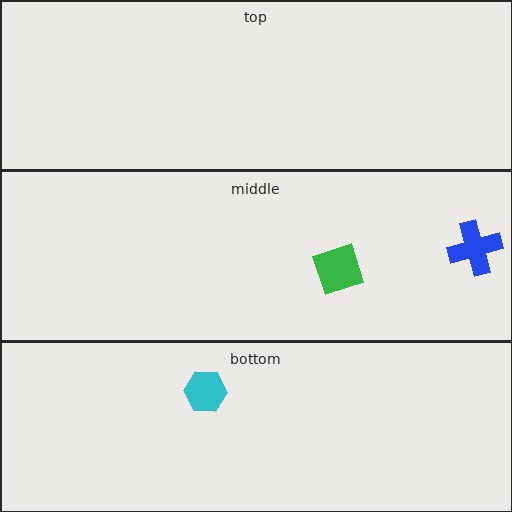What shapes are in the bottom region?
The cyan hexagon.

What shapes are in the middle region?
The blue cross, the green diamond.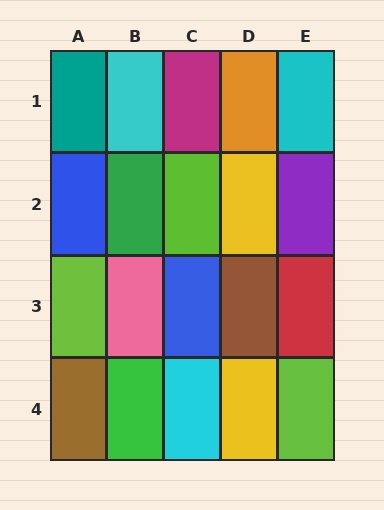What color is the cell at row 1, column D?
Orange.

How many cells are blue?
2 cells are blue.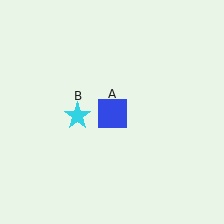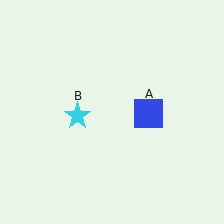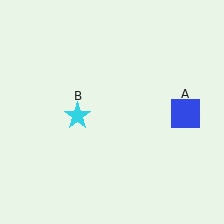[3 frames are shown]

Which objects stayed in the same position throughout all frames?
Cyan star (object B) remained stationary.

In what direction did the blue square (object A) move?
The blue square (object A) moved right.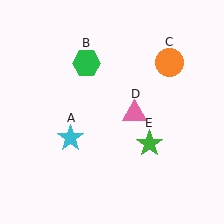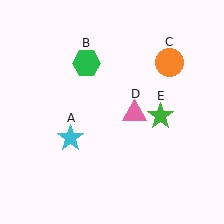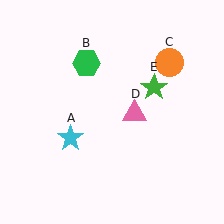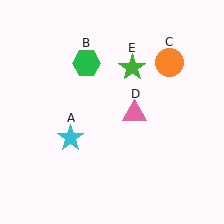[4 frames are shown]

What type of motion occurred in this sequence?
The green star (object E) rotated counterclockwise around the center of the scene.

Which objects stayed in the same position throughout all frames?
Cyan star (object A) and green hexagon (object B) and orange circle (object C) and pink triangle (object D) remained stationary.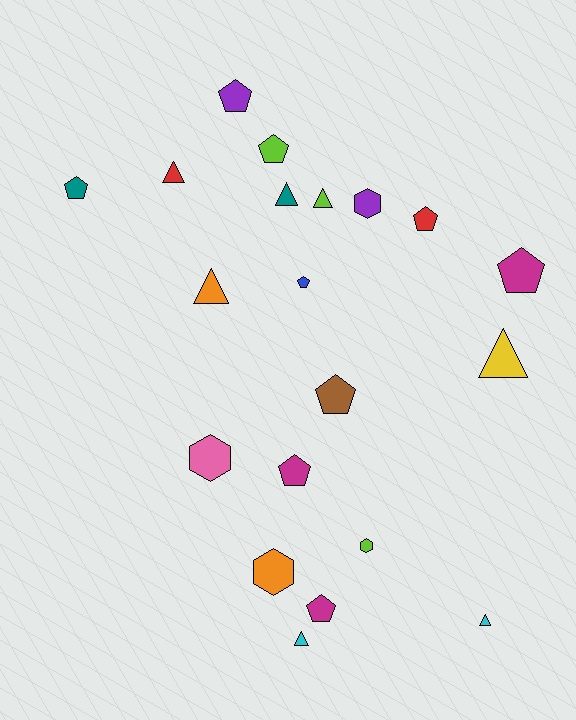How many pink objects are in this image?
There is 1 pink object.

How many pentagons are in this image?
There are 9 pentagons.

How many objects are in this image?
There are 20 objects.